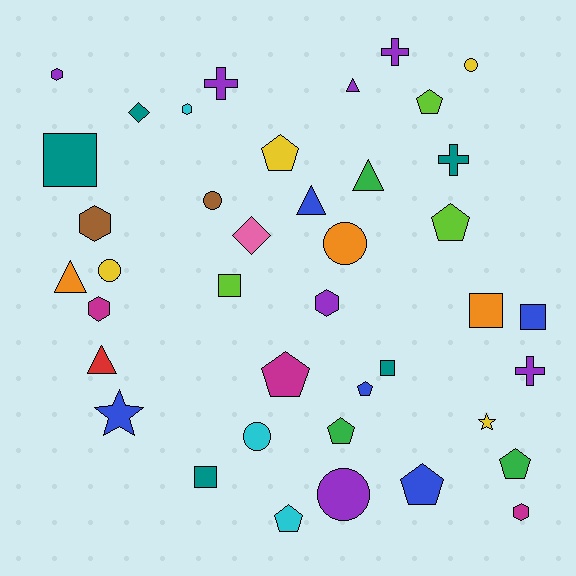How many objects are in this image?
There are 40 objects.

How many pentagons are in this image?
There are 9 pentagons.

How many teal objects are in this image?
There are 5 teal objects.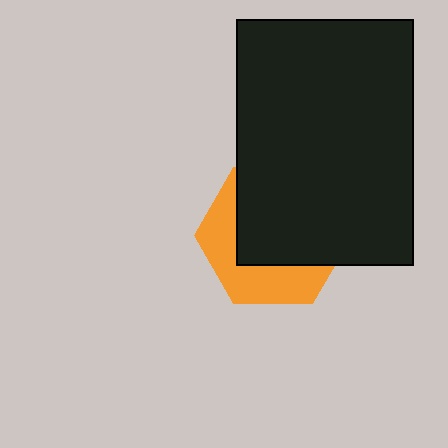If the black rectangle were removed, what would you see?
You would see the complete orange hexagon.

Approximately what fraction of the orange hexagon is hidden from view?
Roughly 61% of the orange hexagon is hidden behind the black rectangle.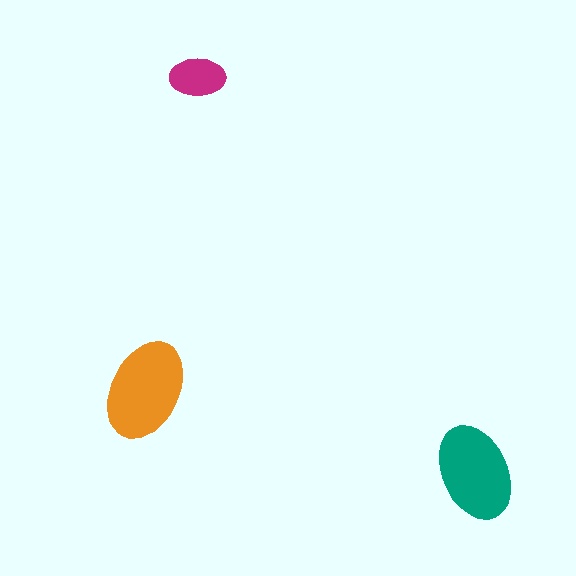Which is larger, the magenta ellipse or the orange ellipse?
The orange one.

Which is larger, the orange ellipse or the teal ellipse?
The orange one.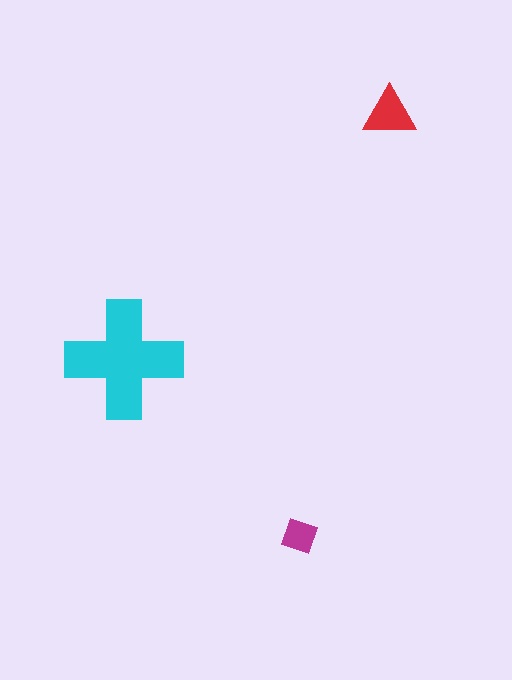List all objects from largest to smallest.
The cyan cross, the red triangle, the magenta square.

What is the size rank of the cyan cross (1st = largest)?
1st.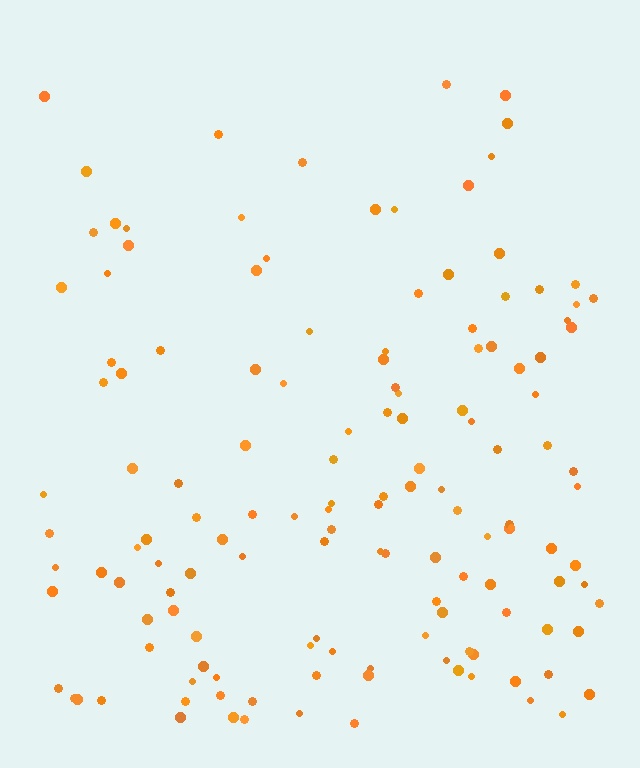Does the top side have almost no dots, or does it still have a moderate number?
Still a moderate number, just noticeably fewer than the bottom.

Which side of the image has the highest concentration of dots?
The bottom.